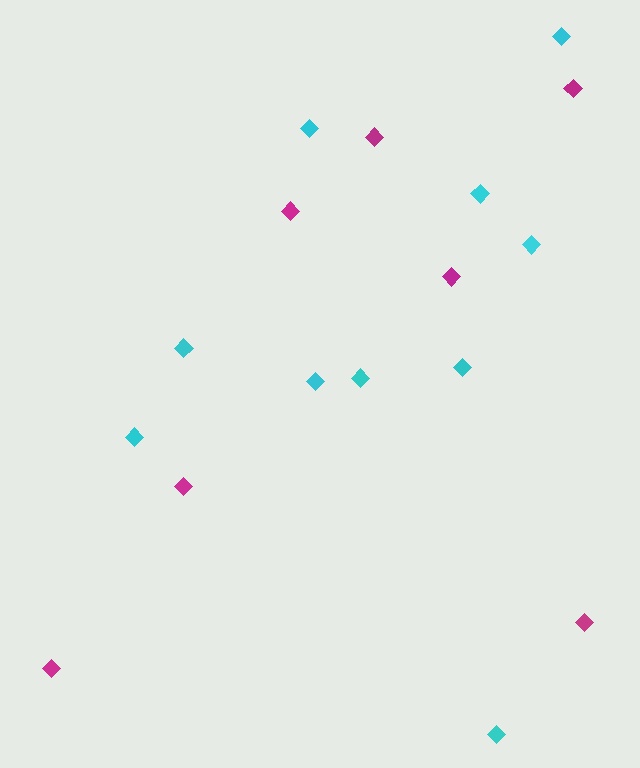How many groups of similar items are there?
There are 2 groups: one group of cyan diamonds (10) and one group of magenta diamonds (7).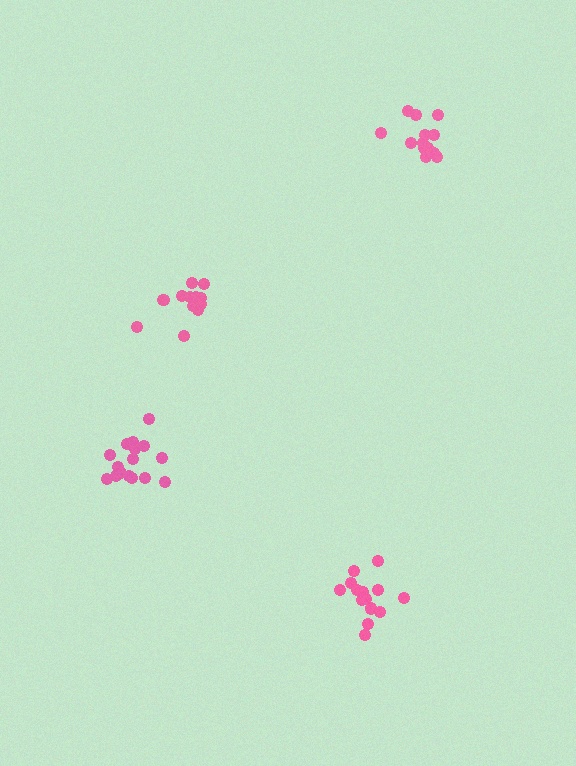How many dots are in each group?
Group 1: 13 dots, Group 2: 15 dots, Group 3: 12 dots, Group 4: 16 dots (56 total).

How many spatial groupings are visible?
There are 4 spatial groupings.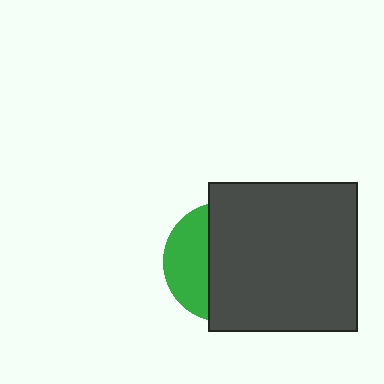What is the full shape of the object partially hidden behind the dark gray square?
The partially hidden object is a green circle.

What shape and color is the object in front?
The object in front is a dark gray square.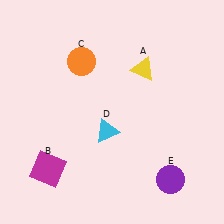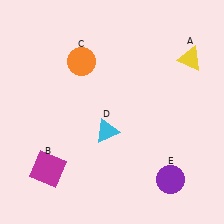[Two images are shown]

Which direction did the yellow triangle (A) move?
The yellow triangle (A) moved right.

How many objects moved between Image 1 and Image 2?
1 object moved between the two images.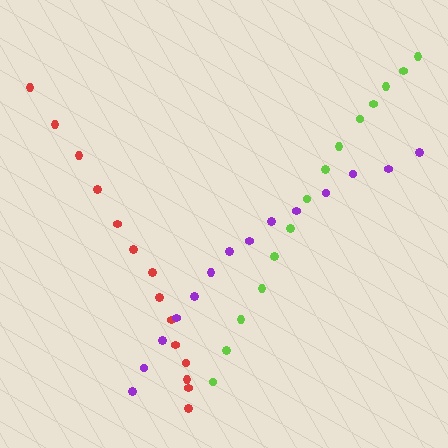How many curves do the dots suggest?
There are 3 distinct paths.